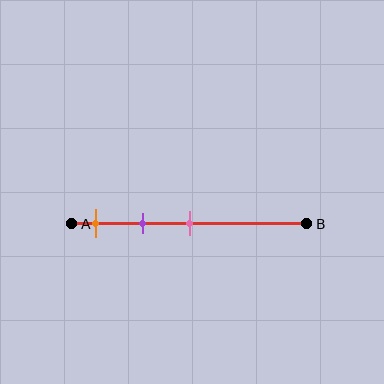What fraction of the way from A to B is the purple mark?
The purple mark is approximately 30% (0.3) of the way from A to B.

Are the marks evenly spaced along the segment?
Yes, the marks are approximately evenly spaced.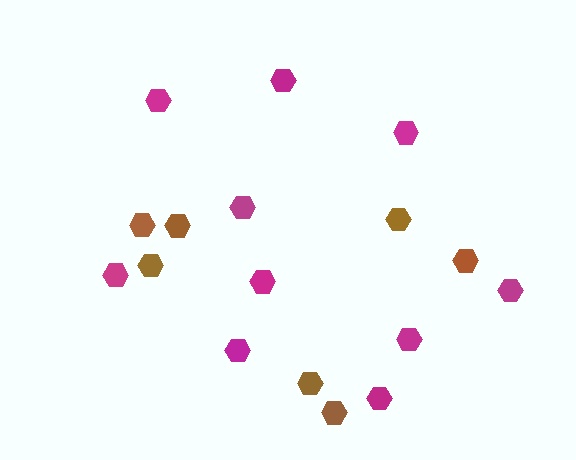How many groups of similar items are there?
There are 2 groups: one group of brown hexagons (7) and one group of magenta hexagons (10).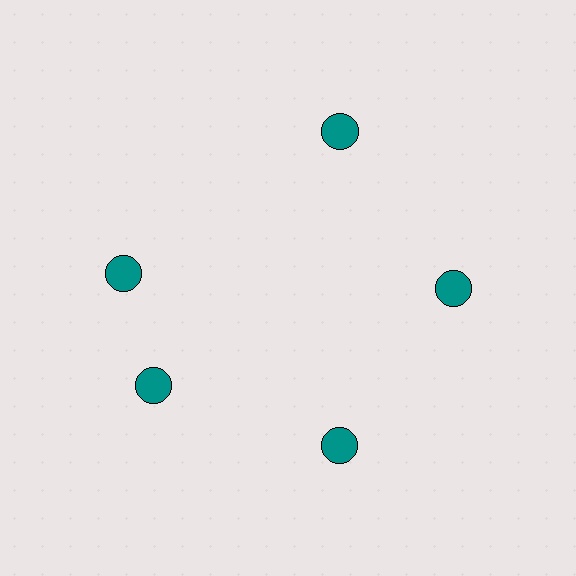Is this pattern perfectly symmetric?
No. The 5 teal circles are arranged in a ring, but one element near the 10 o'clock position is rotated out of alignment along the ring, breaking the 5-fold rotational symmetry.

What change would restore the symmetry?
The symmetry would be restored by rotating it back into even spacing with its neighbors so that all 5 circles sit at equal angles and equal distance from the center.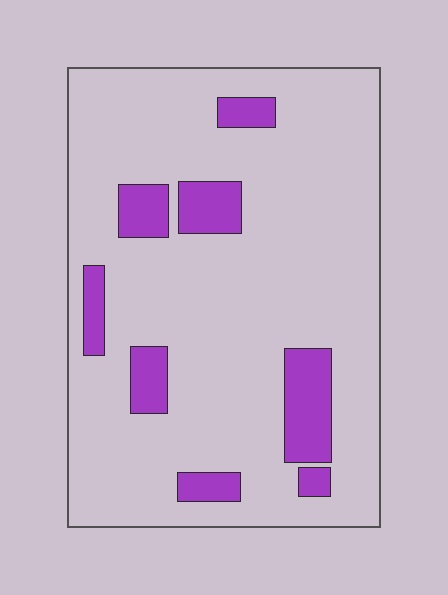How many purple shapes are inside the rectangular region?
8.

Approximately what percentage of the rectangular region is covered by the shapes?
Approximately 15%.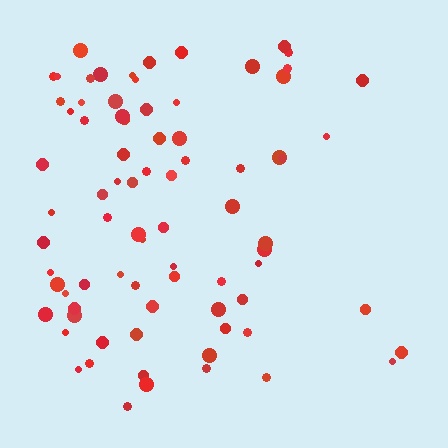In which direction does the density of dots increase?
From right to left, with the left side densest.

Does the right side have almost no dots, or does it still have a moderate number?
Still a moderate number, just noticeably fewer than the left.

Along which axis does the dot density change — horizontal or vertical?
Horizontal.